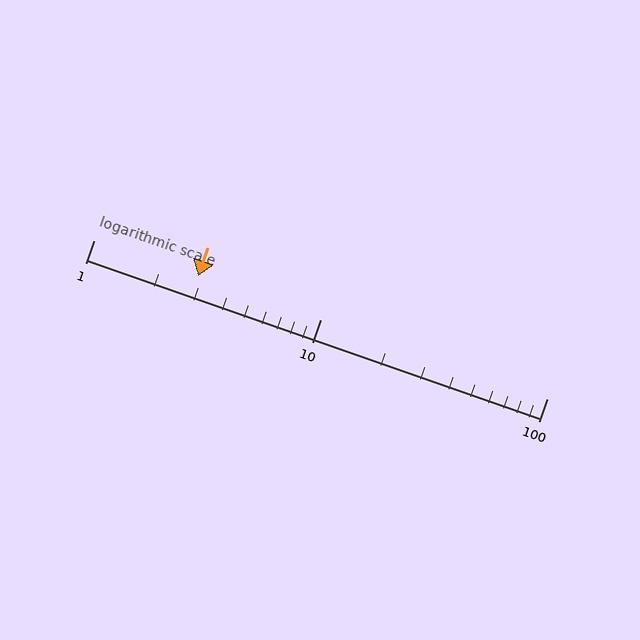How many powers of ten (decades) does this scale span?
The scale spans 2 decades, from 1 to 100.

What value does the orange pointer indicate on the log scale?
The pointer indicates approximately 2.9.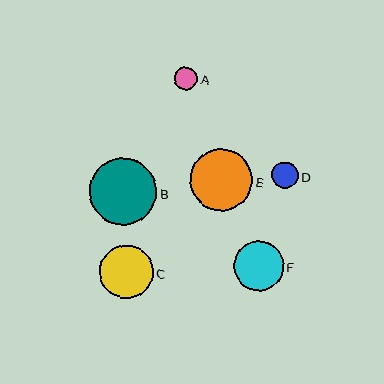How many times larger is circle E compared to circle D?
Circle E is approximately 2.3 times the size of circle D.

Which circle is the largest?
Circle B is the largest with a size of approximately 67 pixels.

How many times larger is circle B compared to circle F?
Circle B is approximately 1.3 times the size of circle F.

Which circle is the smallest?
Circle A is the smallest with a size of approximately 23 pixels.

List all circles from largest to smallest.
From largest to smallest: B, E, C, F, D, A.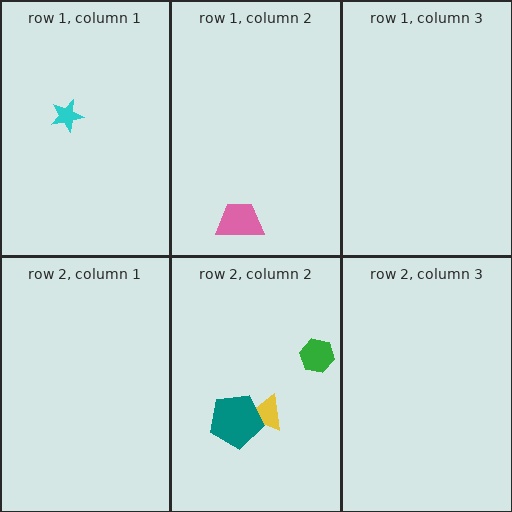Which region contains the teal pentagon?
The row 2, column 2 region.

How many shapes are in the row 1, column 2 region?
1.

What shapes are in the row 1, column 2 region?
The pink trapezoid.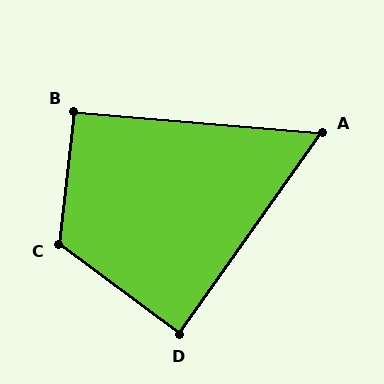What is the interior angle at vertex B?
Approximately 92 degrees (approximately right).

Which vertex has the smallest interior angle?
A, at approximately 60 degrees.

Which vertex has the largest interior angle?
C, at approximately 120 degrees.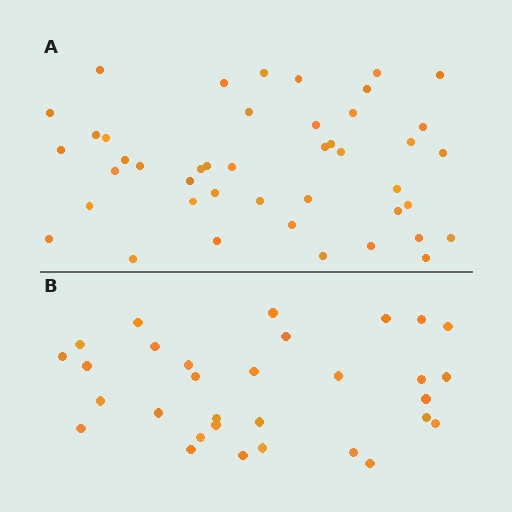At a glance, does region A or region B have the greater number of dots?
Region A (the top region) has more dots.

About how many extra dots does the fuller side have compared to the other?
Region A has approximately 15 more dots than region B.